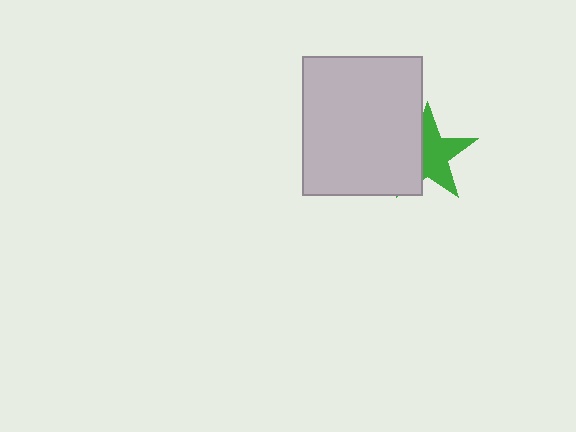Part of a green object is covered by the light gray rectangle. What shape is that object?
It is a star.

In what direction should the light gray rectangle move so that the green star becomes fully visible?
The light gray rectangle should move left. That is the shortest direction to clear the overlap and leave the green star fully visible.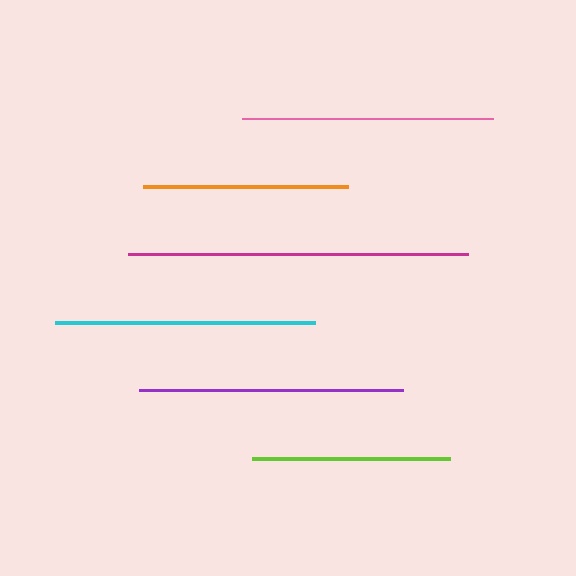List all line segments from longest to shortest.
From longest to shortest: magenta, purple, cyan, pink, orange, lime.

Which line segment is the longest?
The magenta line is the longest at approximately 340 pixels.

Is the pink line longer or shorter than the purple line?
The purple line is longer than the pink line.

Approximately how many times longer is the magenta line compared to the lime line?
The magenta line is approximately 1.7 times the length of the lime line.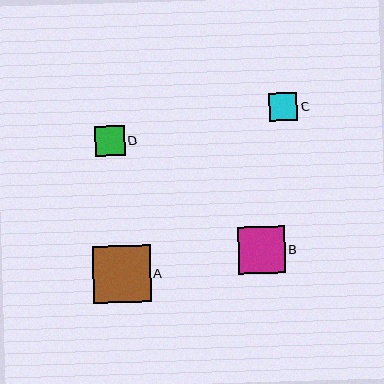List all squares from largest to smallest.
From largest to smallest: A, B, D, C.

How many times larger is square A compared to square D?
Square A is approximately 1.9 times the size of square D.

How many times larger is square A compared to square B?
Square A is approximately 1.2 times the size of square B.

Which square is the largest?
Square A is the largest with a size of approximately 58 pixels.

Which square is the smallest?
Square C is the smallest with a size of approximately 28 pixels.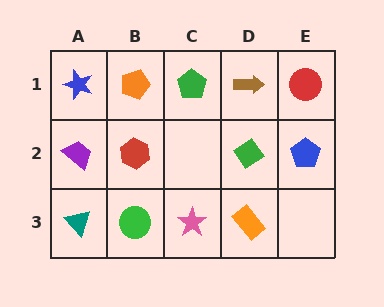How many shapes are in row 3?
4 shapes.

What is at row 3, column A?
A teal triangle.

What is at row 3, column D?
An orange rectangle.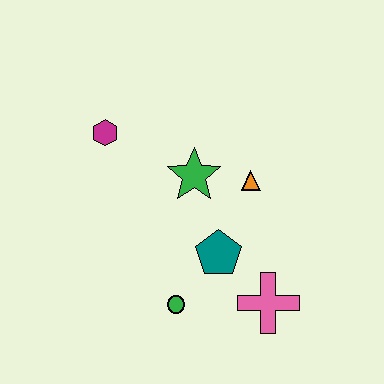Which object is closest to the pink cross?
The teal pentagon is closest to the pink cross.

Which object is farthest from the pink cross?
The magenta hexagon is farthest from the pink cross.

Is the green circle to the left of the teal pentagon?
Yes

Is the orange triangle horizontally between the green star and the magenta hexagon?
No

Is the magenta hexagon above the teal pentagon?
Yes